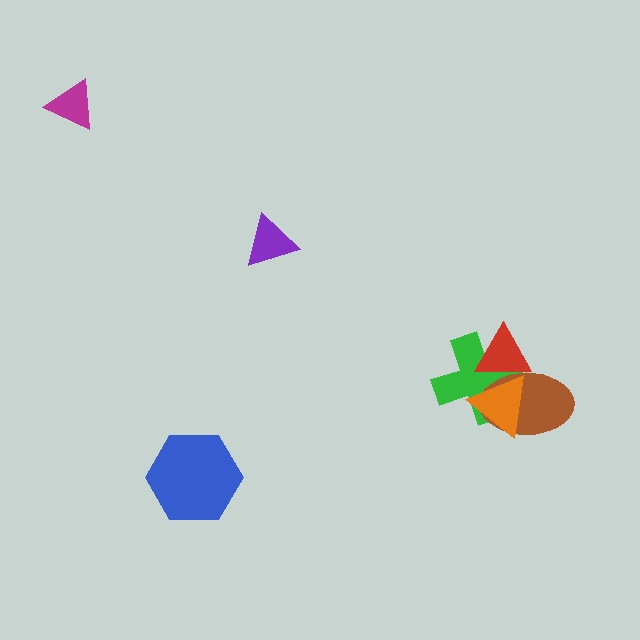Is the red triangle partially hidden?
Yes, it is partially covered by another shape.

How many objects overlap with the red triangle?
3 objects overlap with the red triangle.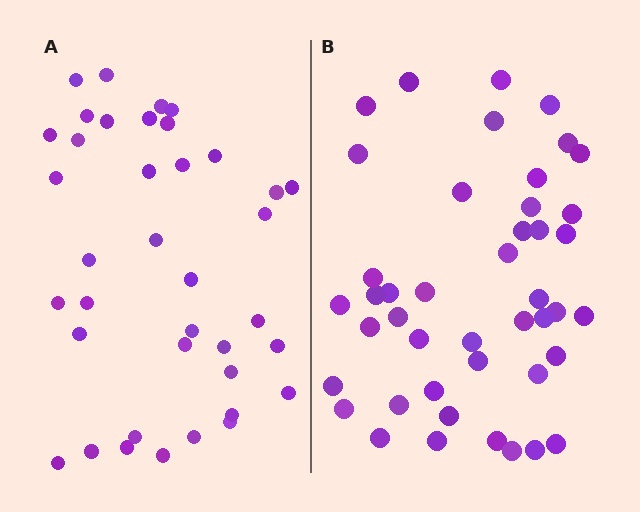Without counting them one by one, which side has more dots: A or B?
Region B (the right region) has more dots.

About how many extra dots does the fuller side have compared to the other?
Region B has about 6 more dots than region A.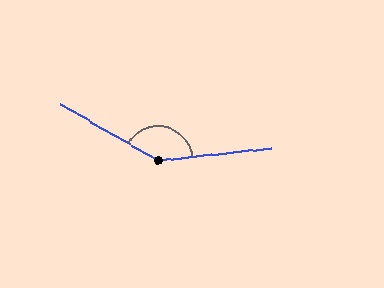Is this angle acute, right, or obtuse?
It is obtuse.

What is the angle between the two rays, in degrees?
Approximately 144 degrees.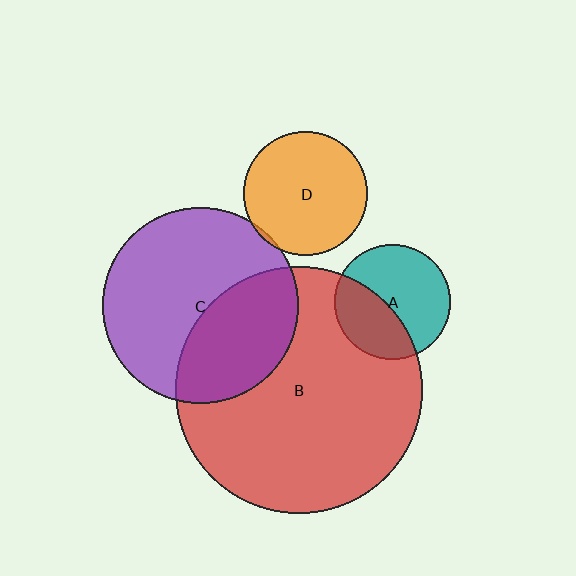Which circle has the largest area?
Circle B (red).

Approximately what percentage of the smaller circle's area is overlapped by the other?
Approximately 40%.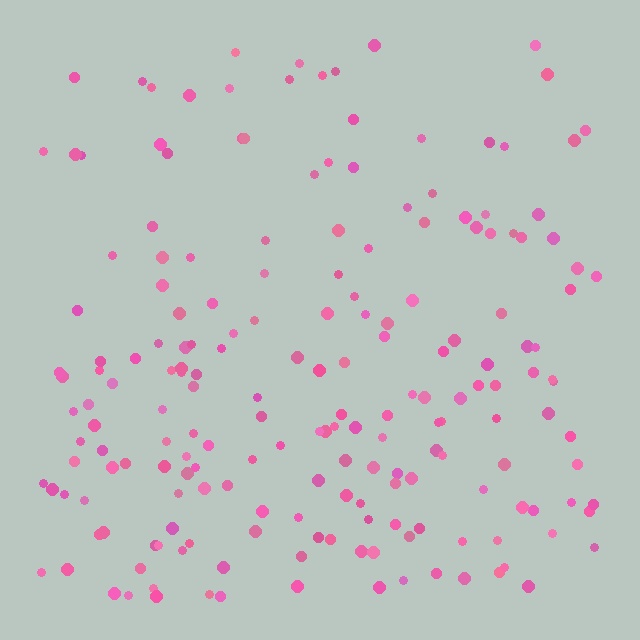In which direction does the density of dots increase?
From top to bottom, with the bottom side densest.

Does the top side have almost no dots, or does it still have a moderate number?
Still a moderate number, just noticeably fewer than the bottom.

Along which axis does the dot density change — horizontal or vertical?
Vertical.